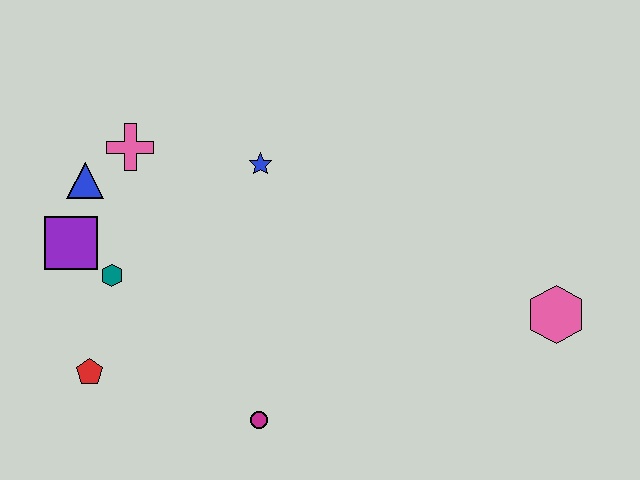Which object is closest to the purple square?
The teal hexagon is closest to the purple square.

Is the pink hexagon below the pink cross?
Yes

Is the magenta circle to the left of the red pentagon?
No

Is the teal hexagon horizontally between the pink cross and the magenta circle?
No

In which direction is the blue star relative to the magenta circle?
The blue star is above the magenta circle.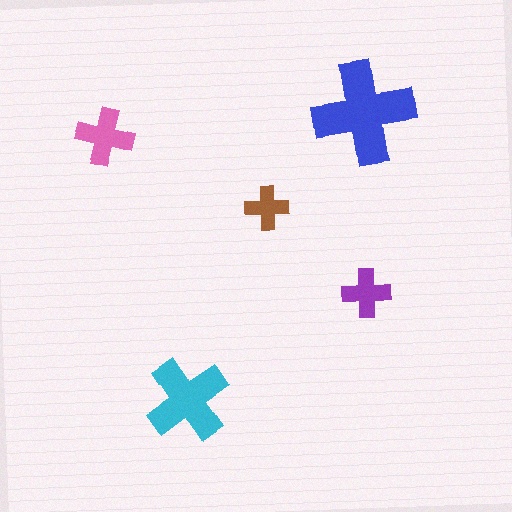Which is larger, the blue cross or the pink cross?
The blue one.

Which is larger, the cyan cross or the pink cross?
The cyan one.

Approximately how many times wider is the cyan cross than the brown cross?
About 2 times wider.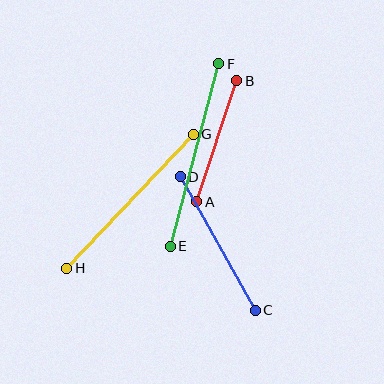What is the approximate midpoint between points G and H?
The midpoint is at approximately (130, 201) pixels.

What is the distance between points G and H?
The distance is approximately 184 pixels.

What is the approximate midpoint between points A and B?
The midpoint is at approximately (217, 141) pixels.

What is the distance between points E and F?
The distance is approximately 189 pixels.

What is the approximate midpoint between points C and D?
The midpoint is at approximately (218, 243) pixels.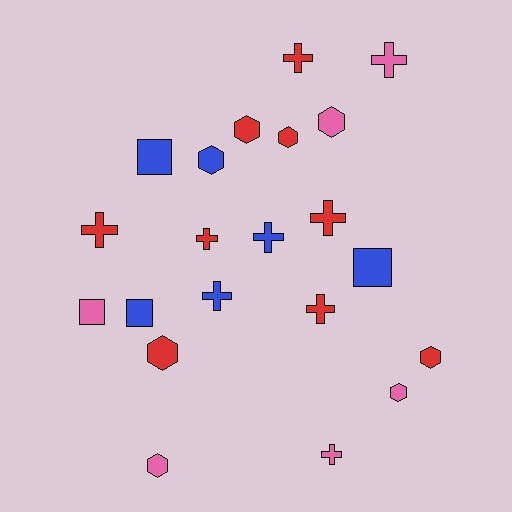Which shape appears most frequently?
Cross, with 9 objects.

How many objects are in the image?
There are 21 objects.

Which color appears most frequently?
Red, with 9 objects.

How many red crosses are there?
There are 5 red crosses.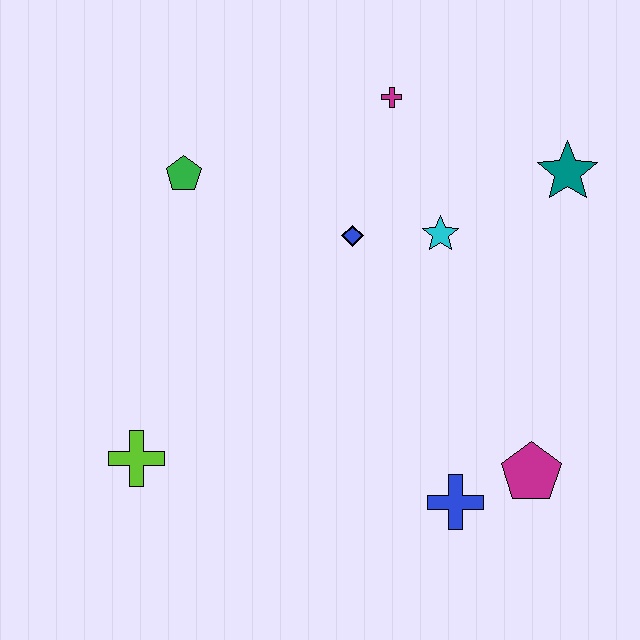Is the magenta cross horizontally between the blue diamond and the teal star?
Yes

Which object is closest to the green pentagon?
The blue diamond is closest to the green pentagon.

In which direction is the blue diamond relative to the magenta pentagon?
The blue diamond is above the magenta pentagon.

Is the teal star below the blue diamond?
No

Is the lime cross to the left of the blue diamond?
Yes